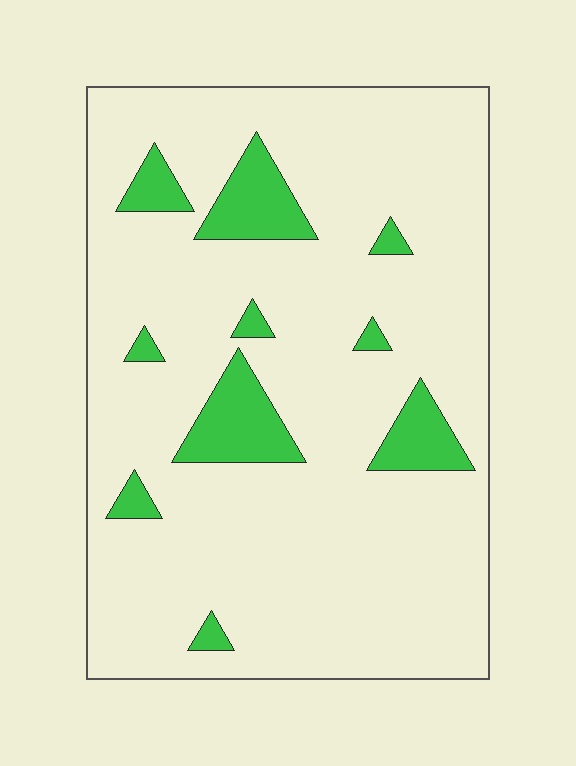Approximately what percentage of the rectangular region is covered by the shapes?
Approximately 10%.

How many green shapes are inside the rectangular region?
10.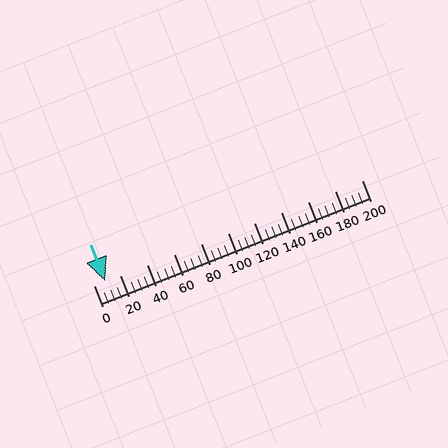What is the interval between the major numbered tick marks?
The major tick marks are spaced 20 units apart.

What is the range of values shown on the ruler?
The ruler shows values from 0 to 200.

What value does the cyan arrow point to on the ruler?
The cyan arrow points to approximately 9.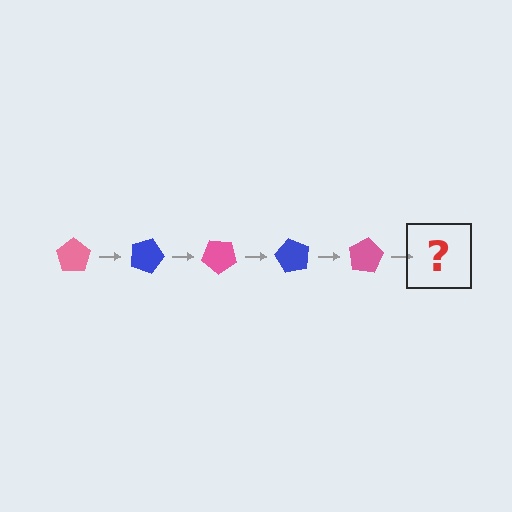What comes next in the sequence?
The next element should be a blue pentagon, rotated 100 degrees from the start.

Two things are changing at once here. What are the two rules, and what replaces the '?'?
The two rules are that it rotates 20 degrees each step and the color cycles through pink and blue. The '?' should be a blue pentagon, rotated 100 degrees from the start.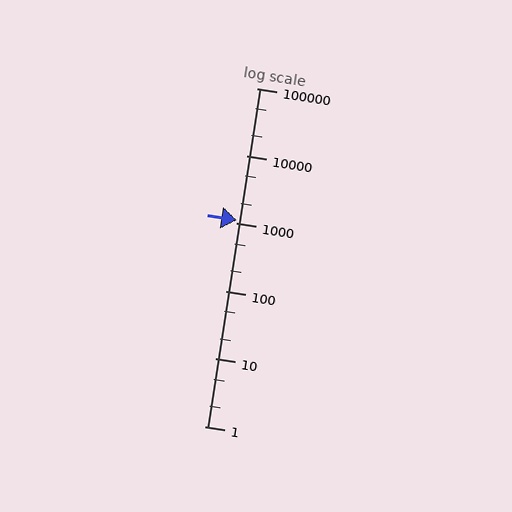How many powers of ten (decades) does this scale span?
The scale spans 5 decades, from 1 to 100000.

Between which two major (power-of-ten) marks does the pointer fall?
The pointer is between 1000 and 10000.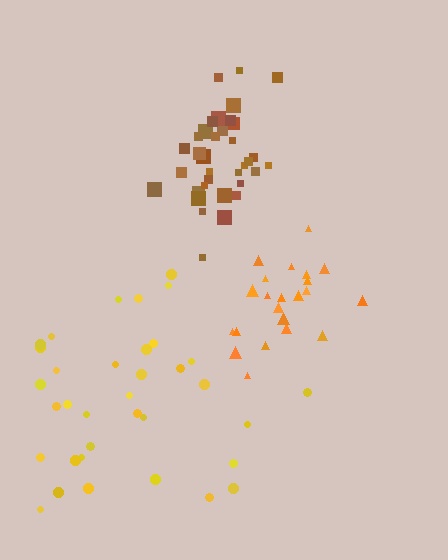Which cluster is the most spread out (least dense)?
Yellow.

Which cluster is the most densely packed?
Brown.